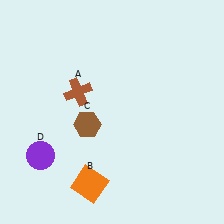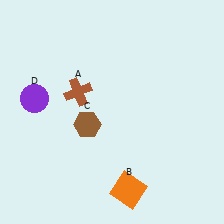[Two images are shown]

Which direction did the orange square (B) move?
The orange square (B) moved right.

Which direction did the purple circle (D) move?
The purple circle (D) moved up.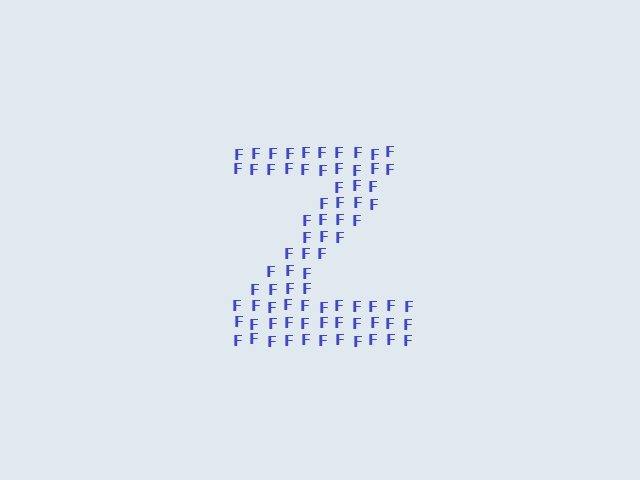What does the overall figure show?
The overall figure shows the letter Z.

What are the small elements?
The small elements are letter F's.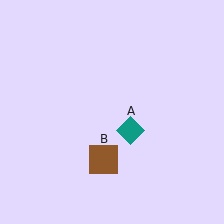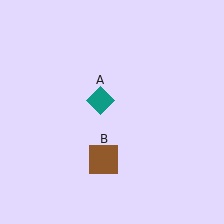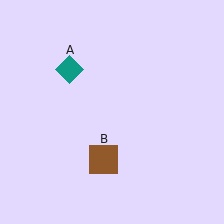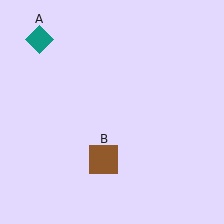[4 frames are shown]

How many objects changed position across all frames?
1 object changed position: teal diamond (object A).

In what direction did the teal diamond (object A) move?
The teal diamond (object A) moved up and to the left.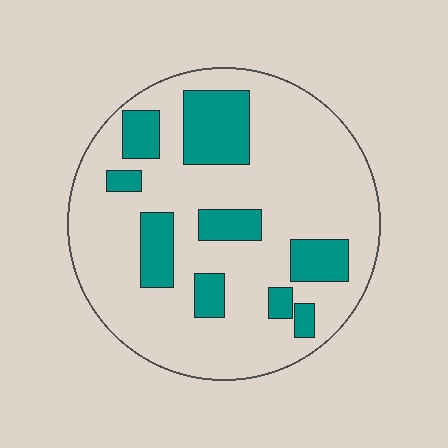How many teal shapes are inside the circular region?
9.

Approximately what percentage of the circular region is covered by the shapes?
Approximately 25%.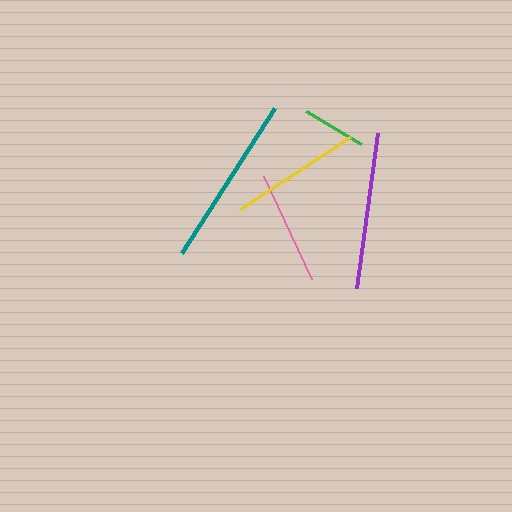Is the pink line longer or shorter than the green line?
The pink line is longer than the green line.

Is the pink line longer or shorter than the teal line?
The teal line is longer than the pink line.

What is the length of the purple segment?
The purple segment is approximately 156 pixels long.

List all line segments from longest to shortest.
From longest to shortest: teal, purple, yellow, pink, green.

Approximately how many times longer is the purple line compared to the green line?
The purple line is approximately 2.4 times the length of the green line.